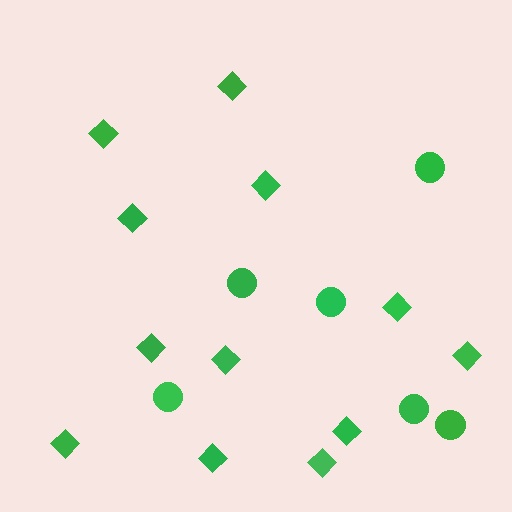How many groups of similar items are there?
There are 2 groups: one group of diamonds (12) and one group of circles (6).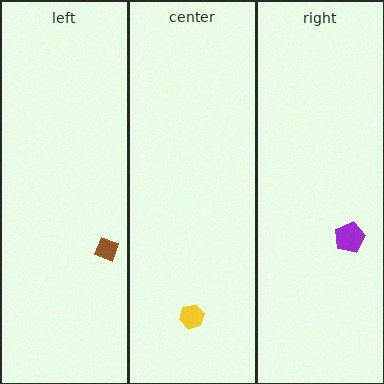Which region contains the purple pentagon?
The right region.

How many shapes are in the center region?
1.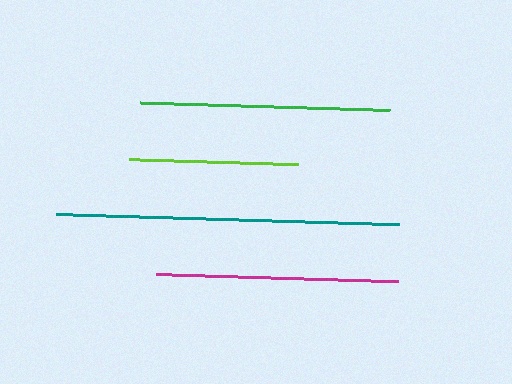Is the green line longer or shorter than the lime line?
The green line is longer than the lime line.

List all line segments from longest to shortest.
From longest to shortest: teal, green, magenta, lime.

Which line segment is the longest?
The teal line is the longest at approximately 342 pixels.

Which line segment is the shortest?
The lime line is the shortest at approximately 169 pixels.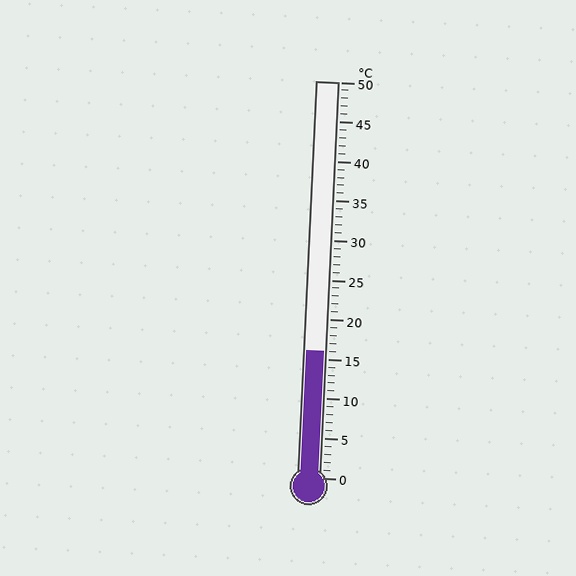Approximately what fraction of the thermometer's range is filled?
The thermometer is filled to approximately 30% of its range.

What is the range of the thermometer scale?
The thermometer scale ranges from 0°C to 50°C.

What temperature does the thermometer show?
The thermometer shows approximately 16°C.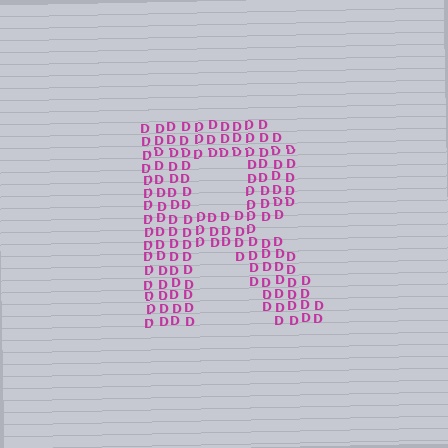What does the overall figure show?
The overall figure shows the letter R.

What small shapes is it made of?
It is made of small letter D's.